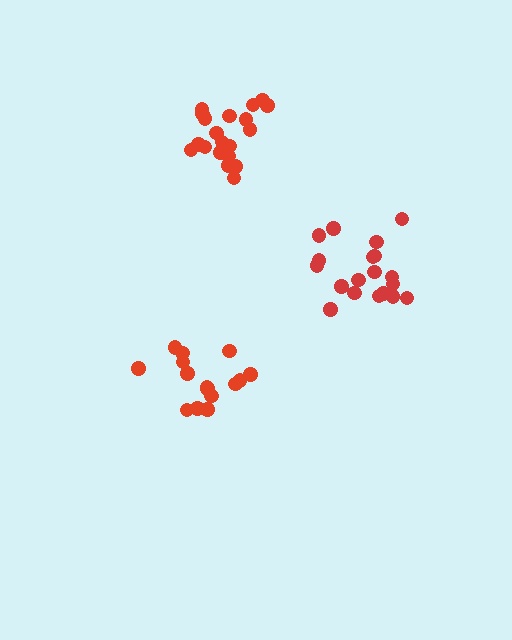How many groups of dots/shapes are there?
There are 3 groups.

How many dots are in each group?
Group 1: 20 dots, Group 2: 15 dots, Group 3: 19 dots (54 total).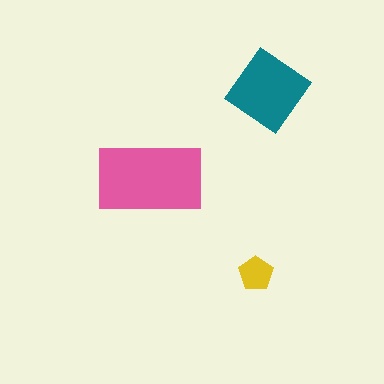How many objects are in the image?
There are 3 objects in the image.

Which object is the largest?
The pink rectangle.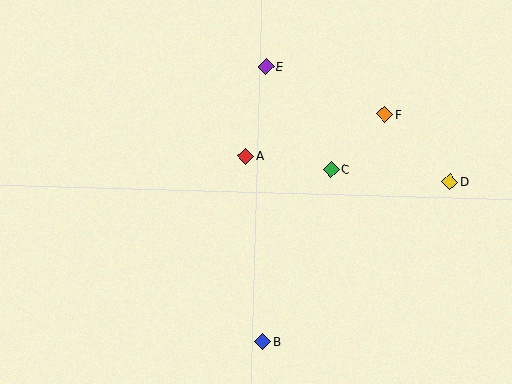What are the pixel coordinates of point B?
Point B is at (262, 341).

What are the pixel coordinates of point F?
Point F is at (385, 114).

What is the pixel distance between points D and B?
The distance between D and B is 247 pixels.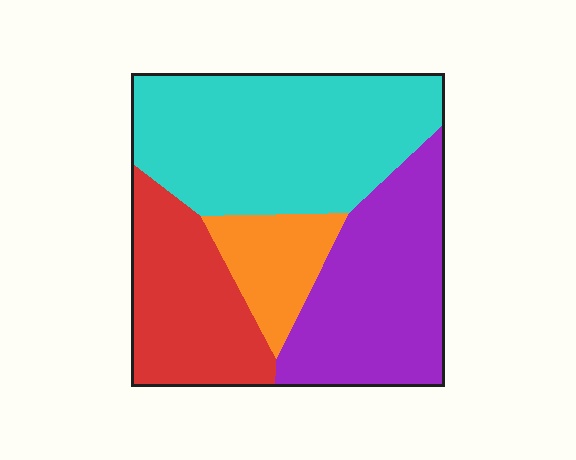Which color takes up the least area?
Orange, at roughly 10%.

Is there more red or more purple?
Purple.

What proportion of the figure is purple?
Purple covers around 30% of the figure.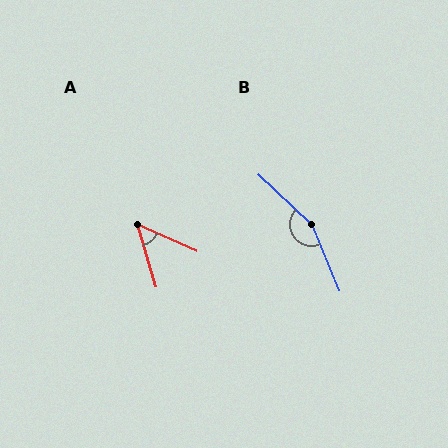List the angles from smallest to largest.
A (50°), B (156°).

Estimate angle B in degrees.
Approximately 156 degrees.